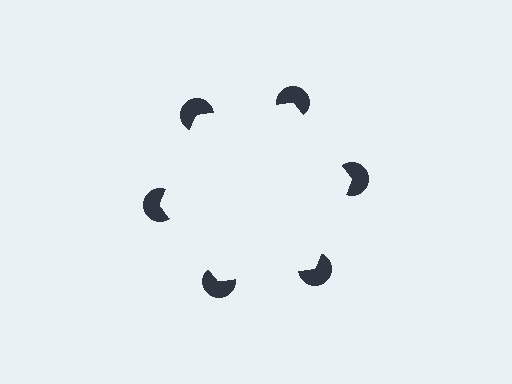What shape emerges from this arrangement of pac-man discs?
An illusory hexagon — its edges are inferred from the aligned wedge cuts in the pac-man discs, not physically drawn.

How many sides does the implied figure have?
6 sides.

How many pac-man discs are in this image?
There are 6 — one at each vertex of the illusory hexagon.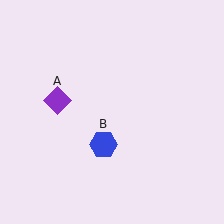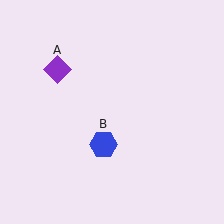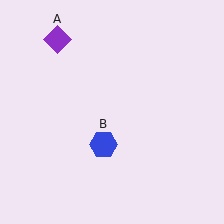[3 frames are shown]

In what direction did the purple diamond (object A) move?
The purple diamond (object A) moved up.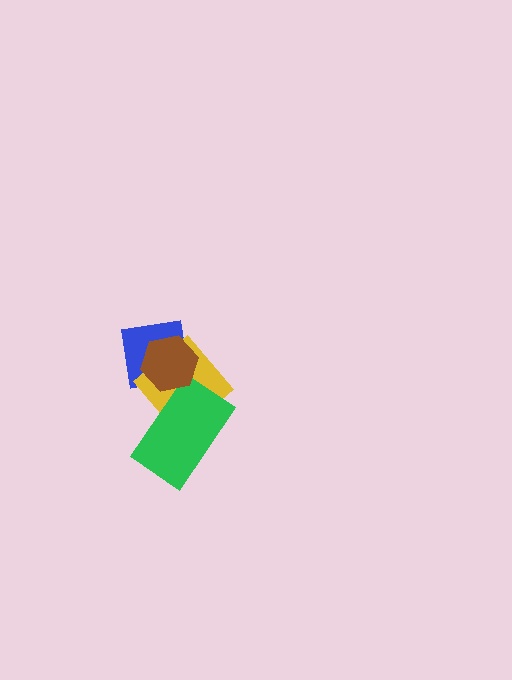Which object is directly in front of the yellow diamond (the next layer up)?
The green rectangle is directly in front of the yellow diamond.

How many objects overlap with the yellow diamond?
3 objects overlap with the yellow diamond.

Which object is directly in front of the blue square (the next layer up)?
The yellow diamond is directly in front of the blue square.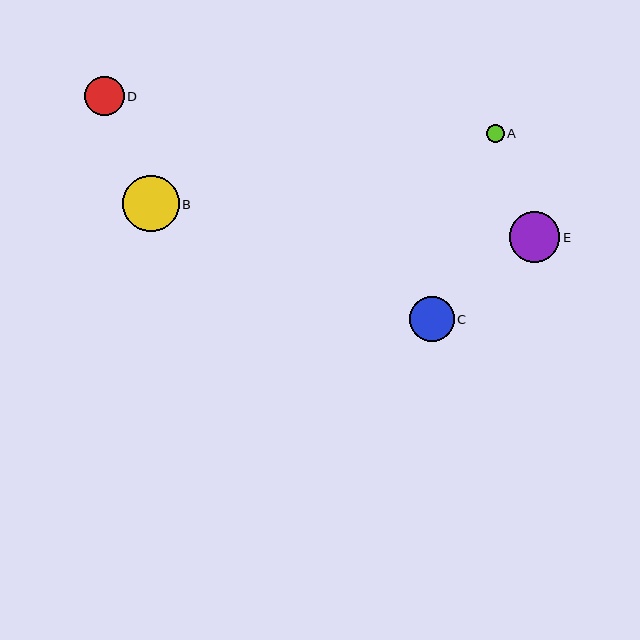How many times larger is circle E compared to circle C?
Circle E is approximately 1.1 times the size of circle C.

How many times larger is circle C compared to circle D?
Circle C is approximately 1.1 times the size of circle D.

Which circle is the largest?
Circle B is the largest with a size of approximately 57 pixels.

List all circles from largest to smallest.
From largest to smallest: B, E, C, D, A.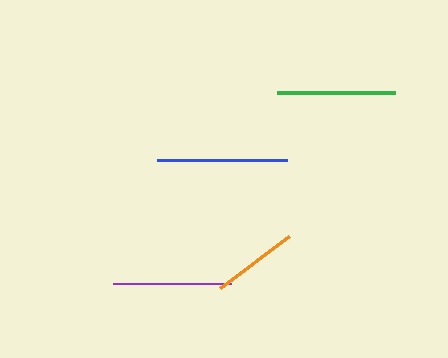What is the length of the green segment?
The green segment is approximately 118 pixels long.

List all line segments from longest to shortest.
From longest to shortest: blue, purple, green, orange.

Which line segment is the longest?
The blue line is the longest at approximately 130 pixels.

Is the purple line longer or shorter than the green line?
The purple line is longer than the green line.